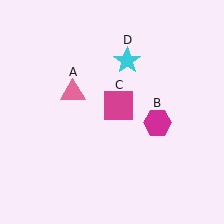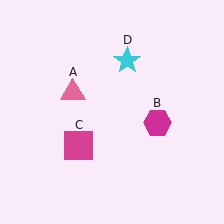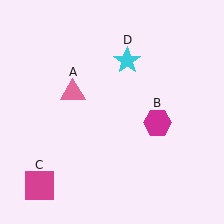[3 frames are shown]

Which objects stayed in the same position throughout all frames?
Pink triangle (object A) and magenta hexagon (object B) and cyan star (object D) remained stationary.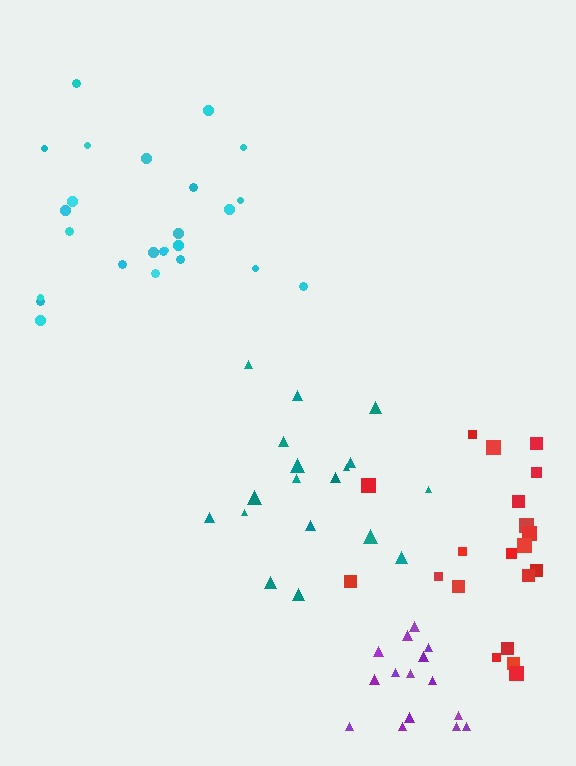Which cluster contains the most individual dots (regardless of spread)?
Cyan (25).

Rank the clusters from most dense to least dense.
purple, teal, cyan, red.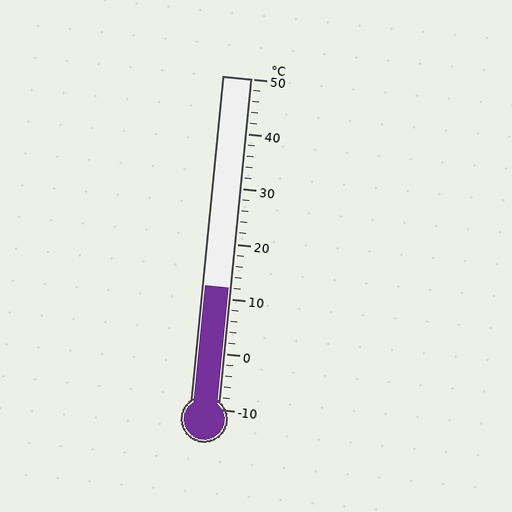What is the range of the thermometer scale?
The thermometer scale ranges from -10°C to 50°C.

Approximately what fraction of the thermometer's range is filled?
The thermometer is filled to approximately 35% of its range.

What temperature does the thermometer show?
The thermometer shows approximately 12°C.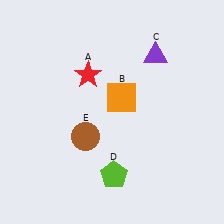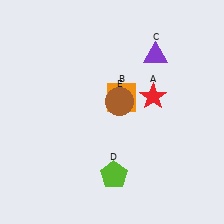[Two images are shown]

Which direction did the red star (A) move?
The red star (A) moved right.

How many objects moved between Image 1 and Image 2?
2 objects moved between the two images.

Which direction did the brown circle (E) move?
The brown circle (E) moved up.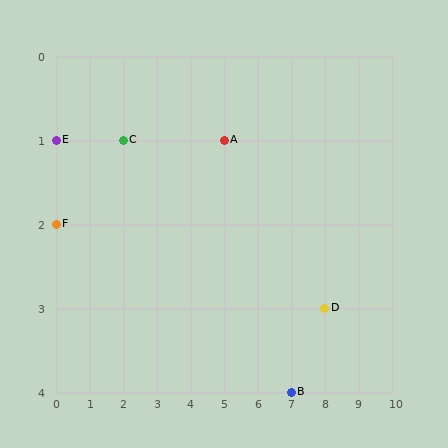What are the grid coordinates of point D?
Point D is at grid coordinates (8, 3).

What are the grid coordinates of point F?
Point F is at grid coordinates (0, 2).